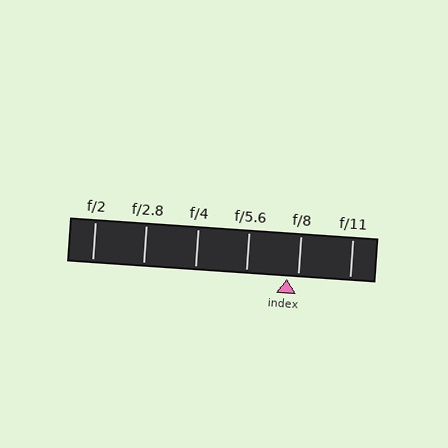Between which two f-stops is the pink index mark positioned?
The index mark is between f/5.6 and f/8.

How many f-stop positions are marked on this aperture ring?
There are 6 f-stop positions marked.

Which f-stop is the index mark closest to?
The index mark is closest to f/8.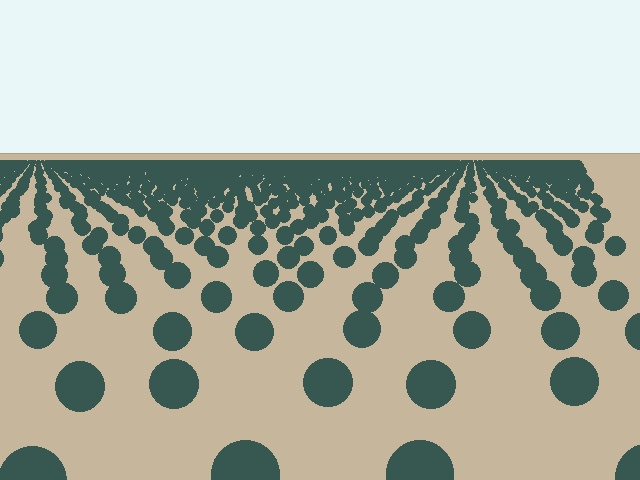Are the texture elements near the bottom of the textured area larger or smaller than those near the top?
Larger. Near the bottom, elements are closer to the viewer and appear at a bigger on-screen size.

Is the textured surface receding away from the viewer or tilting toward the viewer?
The surface is receding away from the viewer. Texture elements get smaller and denser toward the top.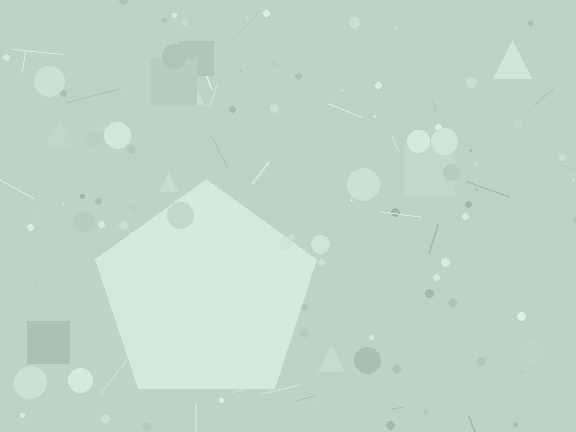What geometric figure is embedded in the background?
A pentagon is embedded in the background.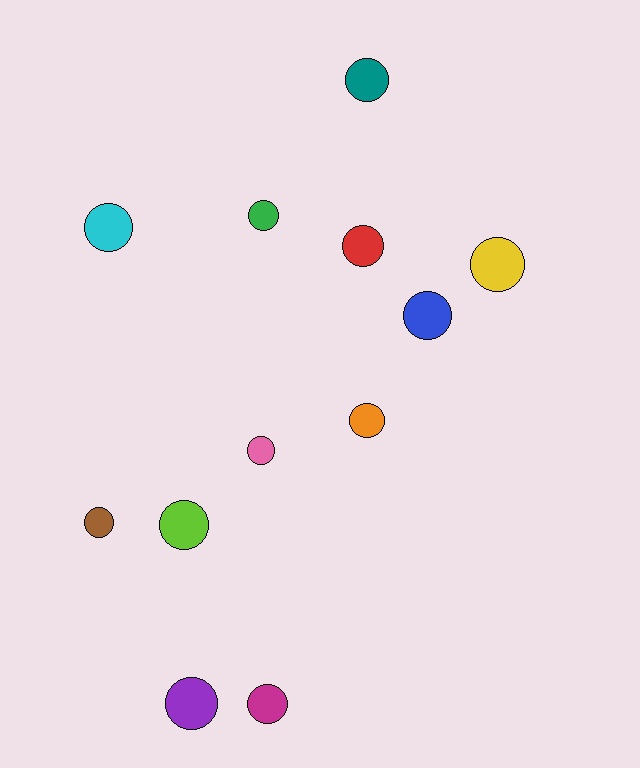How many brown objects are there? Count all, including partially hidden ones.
There is 1 brown object.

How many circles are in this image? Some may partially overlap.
There are 12 circles.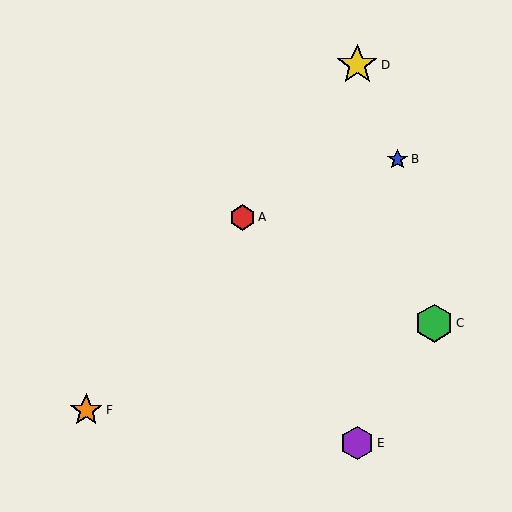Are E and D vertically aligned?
Yes, both are at x≈357.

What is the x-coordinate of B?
Object B is at x≈398.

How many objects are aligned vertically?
2 objects (D, E) are aligned vertically.